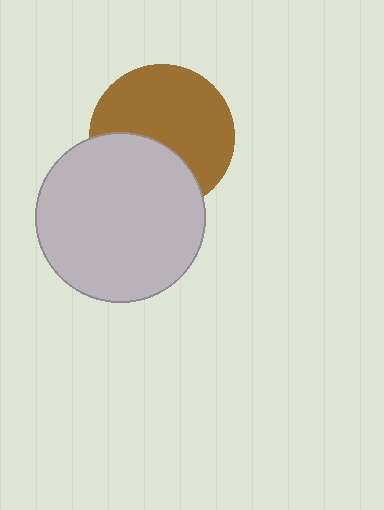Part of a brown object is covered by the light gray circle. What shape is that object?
It is a circle.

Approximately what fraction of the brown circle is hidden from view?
Roughly 37% of the brown circle is hidden behind the light gray circle.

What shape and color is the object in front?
The object in front is a light gray circle.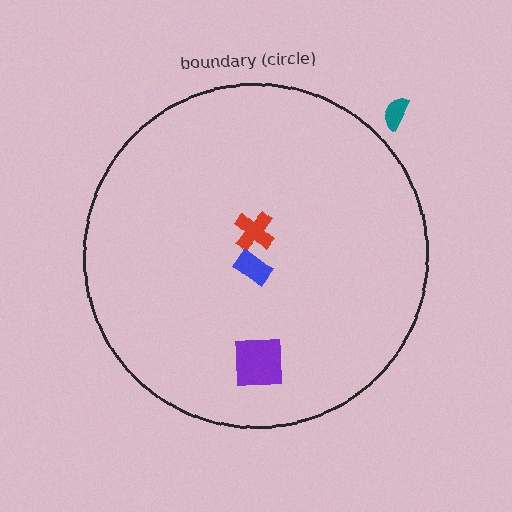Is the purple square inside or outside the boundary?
Inside.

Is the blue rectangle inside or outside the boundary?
Inside.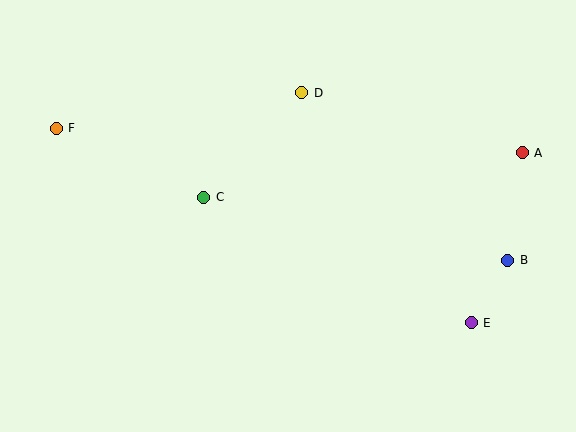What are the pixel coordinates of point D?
Point D is at (302, 93).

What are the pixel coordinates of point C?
Point C is at (204, 197).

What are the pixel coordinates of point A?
Point A is at (522, 153).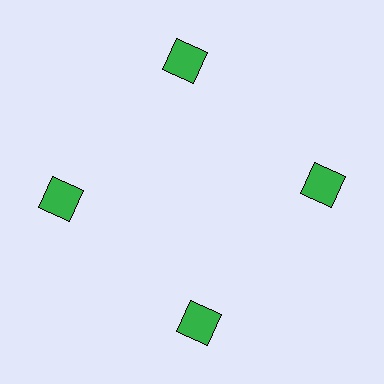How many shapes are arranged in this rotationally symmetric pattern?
There are 4 shapes, arranged in 4 groups of 1.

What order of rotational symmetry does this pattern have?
This pattern has 4-fold rotational symmetry.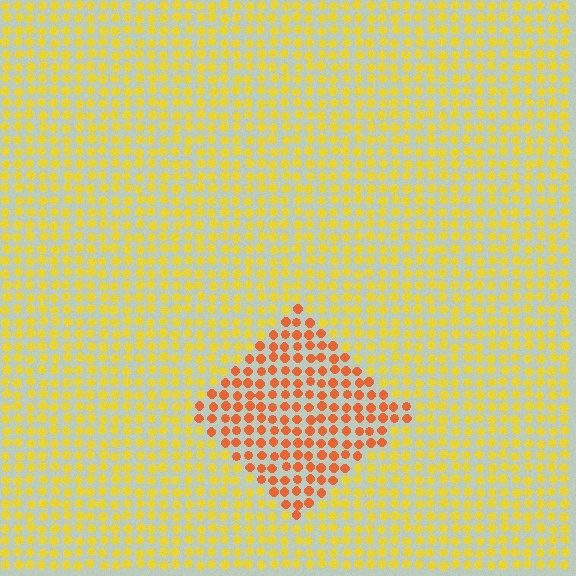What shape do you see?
I see a diamond.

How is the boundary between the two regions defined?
The boundary is defined purely by a slight shift in hue (about 37 degrees). Spacing, size, and orientation are identical on both sides.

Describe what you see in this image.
The image is filled with small yellow elements in a uniform arrangement. A diamond-shaped region is visible where the elements are tinted to a slightly different hue, forming a subtle color boundary.